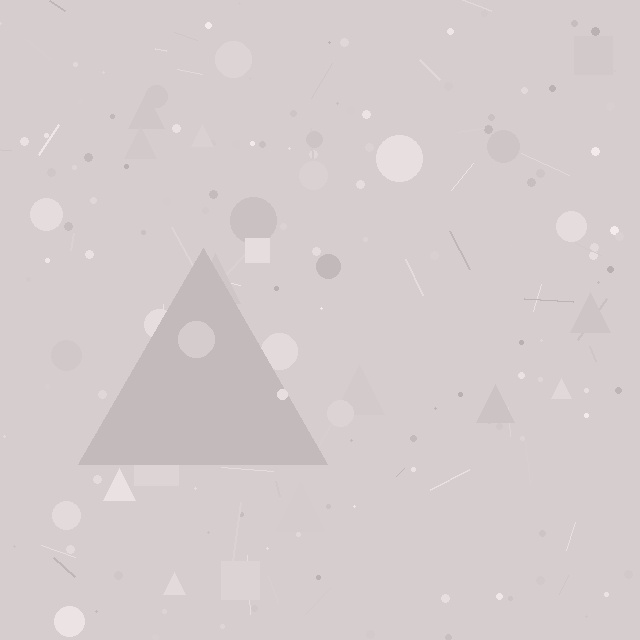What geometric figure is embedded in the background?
A triangle is embedded in the background.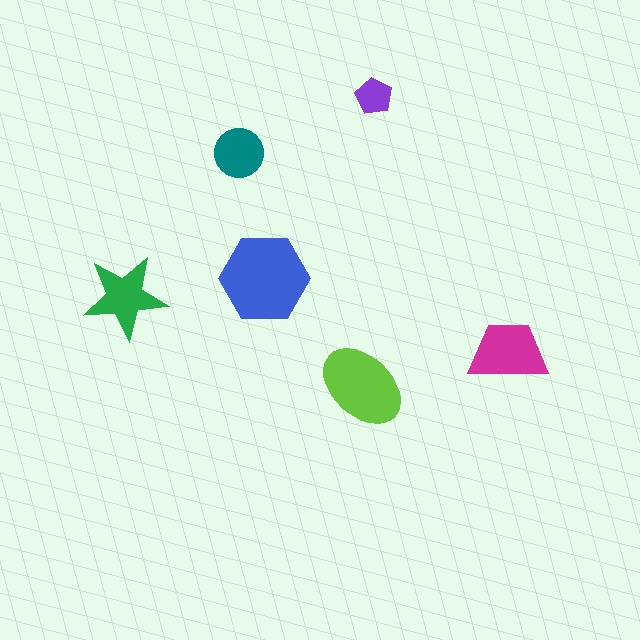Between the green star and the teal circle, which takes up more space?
The green star.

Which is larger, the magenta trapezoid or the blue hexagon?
The blue hexagon.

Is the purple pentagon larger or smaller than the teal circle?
Smaller.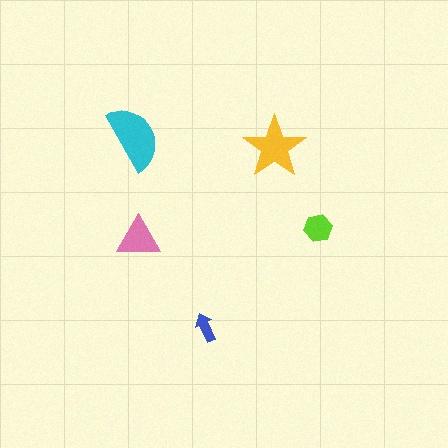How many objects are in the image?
There are 5 objects in the image.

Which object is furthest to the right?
The lime hexagon is rightmost.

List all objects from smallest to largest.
The blue arrow, the lime hexagon, the pink triangle, the yellow star, the cyan semicircle.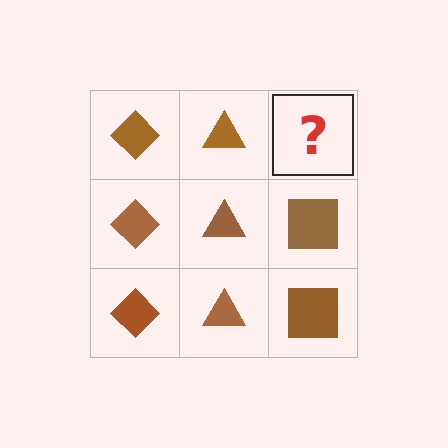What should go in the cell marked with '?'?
The missing cell should contain a brown square.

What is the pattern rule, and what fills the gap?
The rule is that each column has a consistent shape. The gap should be filled with a brown square.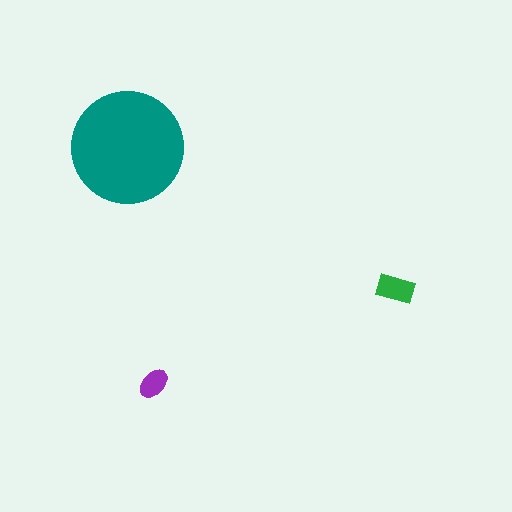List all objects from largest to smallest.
The teal circle, the green rectangle, the purple ellipse.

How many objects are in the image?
There are 3 objects in the image.